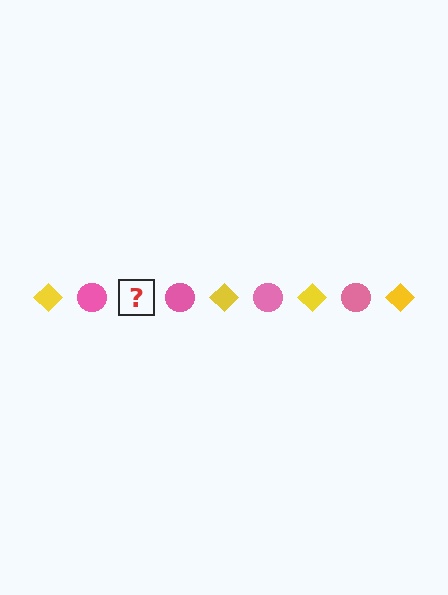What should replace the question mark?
The question mark should be replaced with a yellow diamond.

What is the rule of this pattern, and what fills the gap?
The rule is that the pattern alternates between yellow diamond and pink circle. The gap should be filled with a yellow diamond.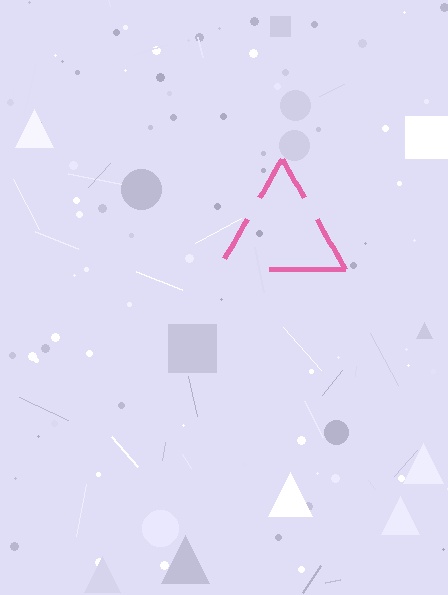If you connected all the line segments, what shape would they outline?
They would outline a triangle.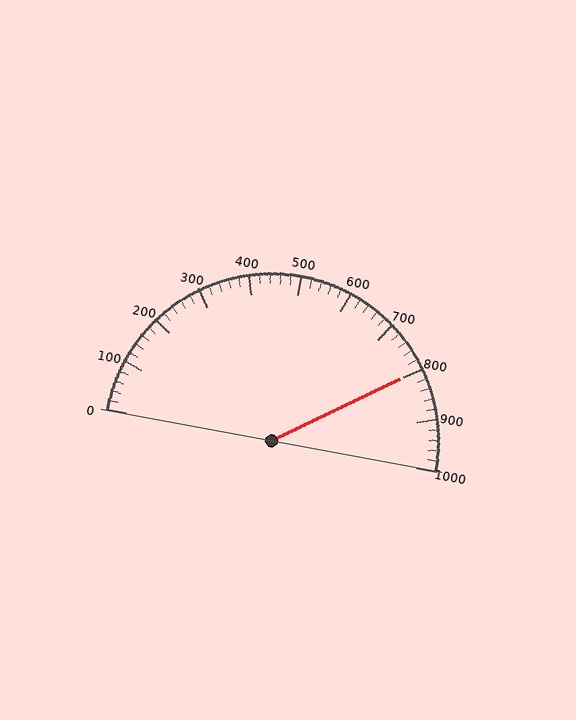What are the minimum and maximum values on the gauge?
The gauge ranges from 0 to 1000.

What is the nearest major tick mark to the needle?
The nearest major tick mark is 800.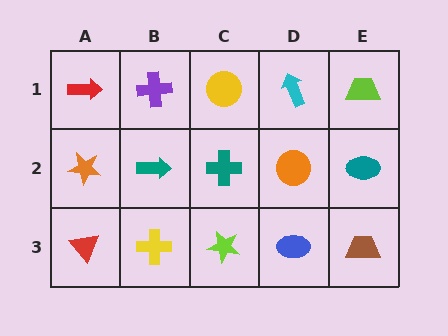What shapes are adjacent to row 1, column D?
An orange circle (row 2, column D), a yellow circle (row 1, column C), a lime trapezoid (row 1, column E).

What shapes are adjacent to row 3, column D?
An orange circle (row 2, column D), a lime star (row 3, column C), a brown trapezoid (row 3, column E).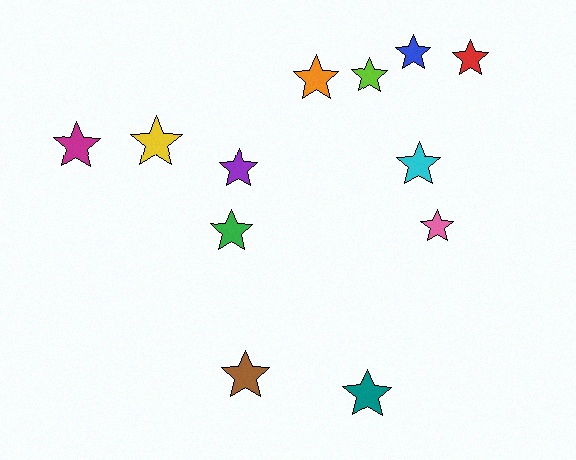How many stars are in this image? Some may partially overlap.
There are 12 stars.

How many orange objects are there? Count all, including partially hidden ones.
There is 1 orange object.